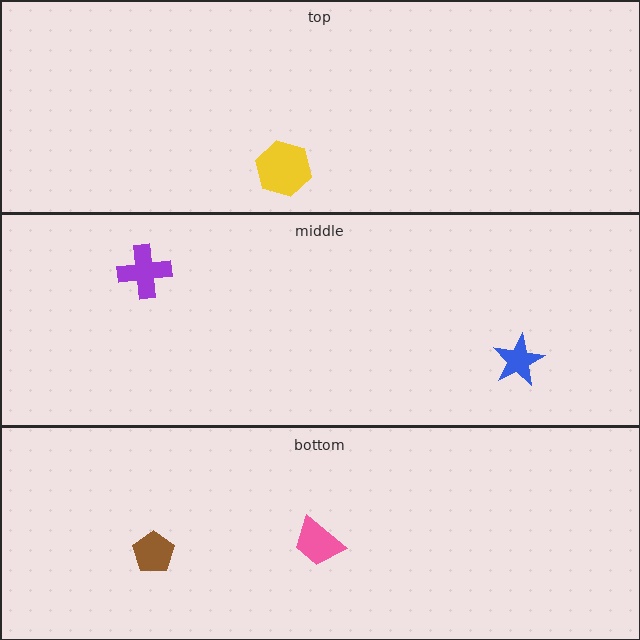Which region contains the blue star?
The middle region.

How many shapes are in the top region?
1.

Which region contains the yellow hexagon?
The top region.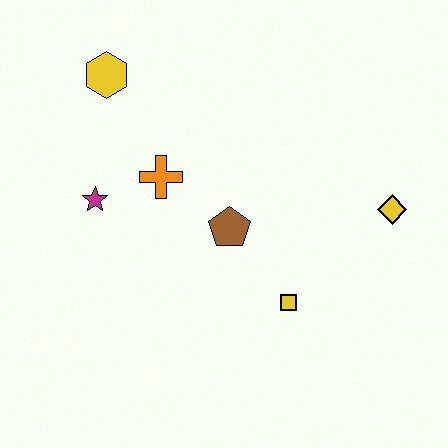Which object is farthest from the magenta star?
The yellow diamond is farthest from the magenta star.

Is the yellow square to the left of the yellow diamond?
Yes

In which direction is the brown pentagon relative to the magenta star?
The brown pentagon is to the right of the magenta star.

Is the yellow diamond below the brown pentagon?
No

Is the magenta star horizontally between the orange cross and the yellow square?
No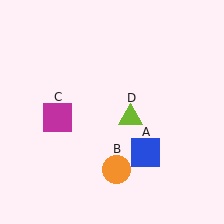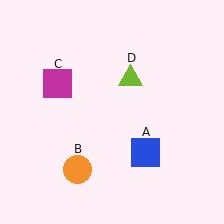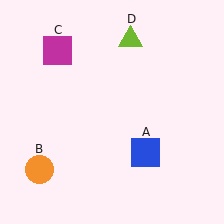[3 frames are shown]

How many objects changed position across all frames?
3 objects changed position: orange circle (object B), magenta square (object C), lime triangle (object D).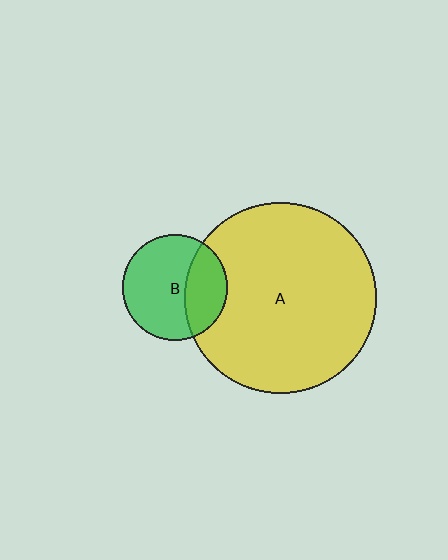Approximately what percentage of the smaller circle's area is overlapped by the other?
Approximately 35%.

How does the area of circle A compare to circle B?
Approximately 3.3 times.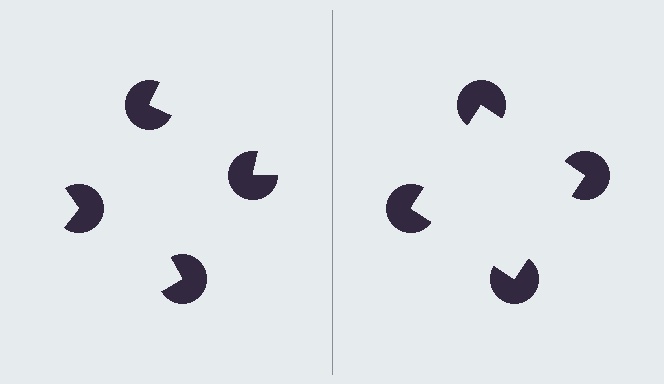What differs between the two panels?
The pac-man discs are positioned identically on both sides; only the wedge orientations differ. On the right they align to a square; on the left they are misaligned.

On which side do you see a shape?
An illusory square appears on the right side. On the left side the wedge cuts are rotated, so no coherent shape forms.